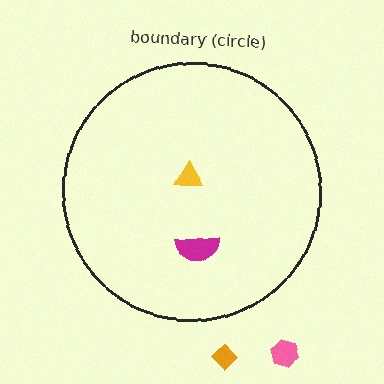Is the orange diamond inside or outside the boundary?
Outside.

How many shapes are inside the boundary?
2 inside, 2 outside.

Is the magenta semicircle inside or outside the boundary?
Inside.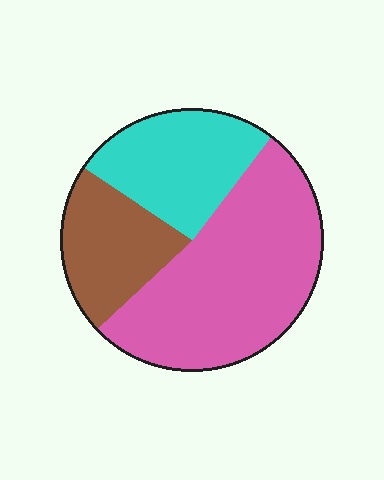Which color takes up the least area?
Brown, at roughly 20%.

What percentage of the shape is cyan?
Cyan covers around 25% of the shape.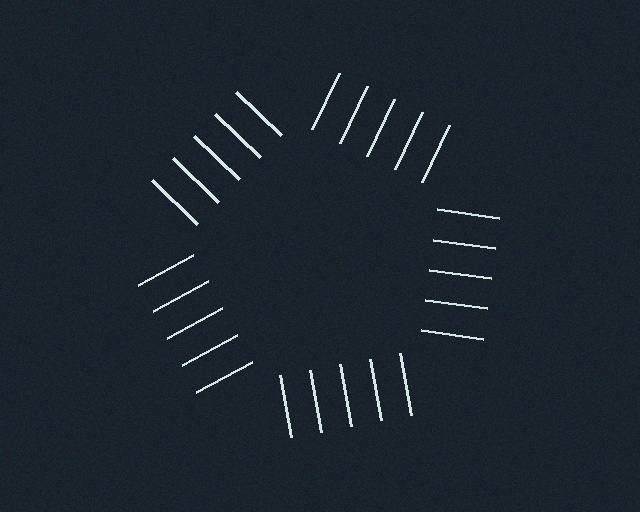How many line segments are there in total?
25 — 5 along each of the 5 edges.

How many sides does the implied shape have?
5 sides — the line-ends trace a pentagon.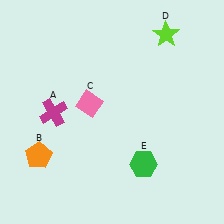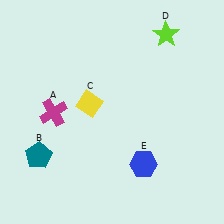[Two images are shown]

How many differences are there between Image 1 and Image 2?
There are 3 differences between the two images.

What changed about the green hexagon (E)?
In Image 1, E is green. In Image 2, it changed to blue.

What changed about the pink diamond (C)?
In Image 1, C is pink. In Image 2, it changed to yellow.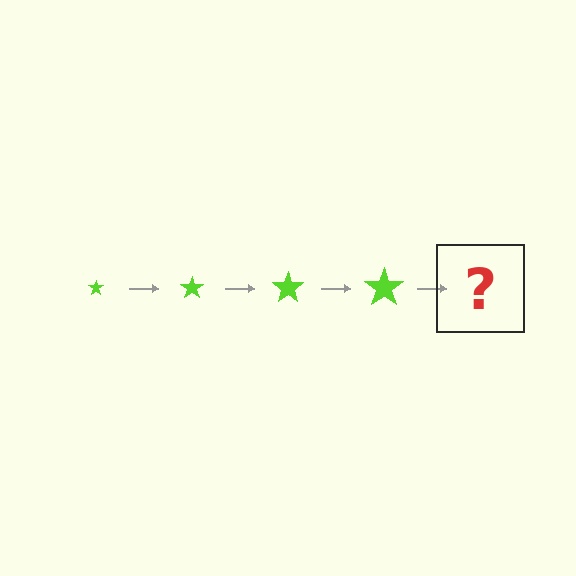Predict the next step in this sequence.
The next step is a lime star, larger than the previous one.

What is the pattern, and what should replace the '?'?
The pattern is that the star gets progressively larger each step. The '?' should be a lime star, larger than the previous one.